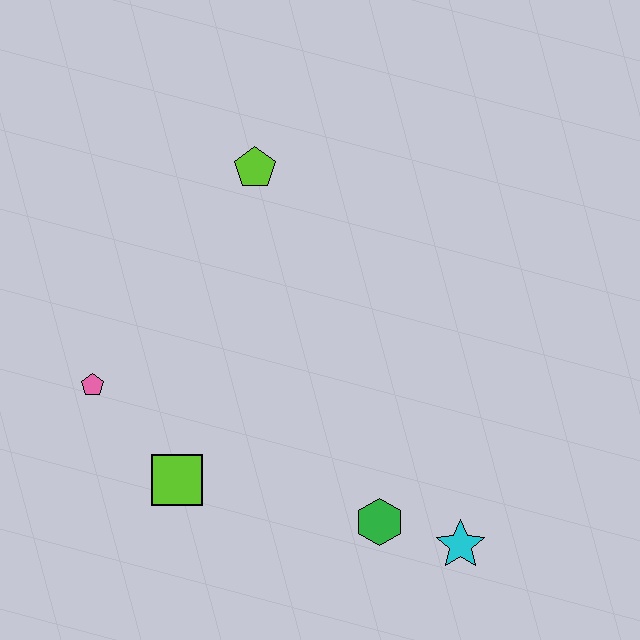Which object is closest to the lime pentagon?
The pink pentagon is closest to the lime pentagon.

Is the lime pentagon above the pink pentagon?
Yes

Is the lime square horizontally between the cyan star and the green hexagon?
No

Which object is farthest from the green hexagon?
The lime pentagon is farthest from the green hexagon.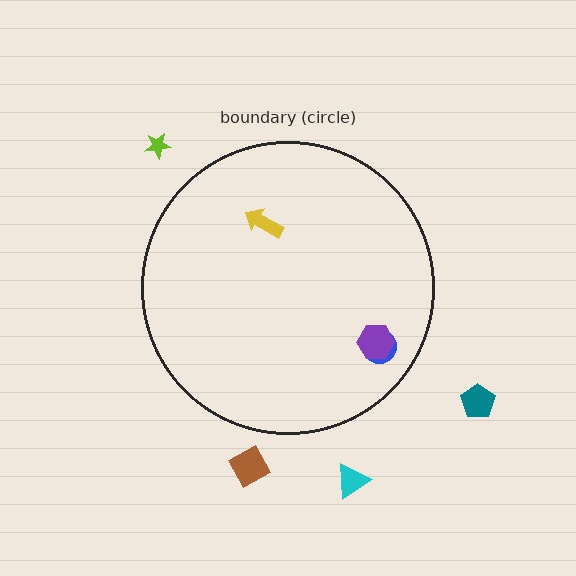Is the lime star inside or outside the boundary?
Outside.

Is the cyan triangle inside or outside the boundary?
Outside.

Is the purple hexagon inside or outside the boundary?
Inside.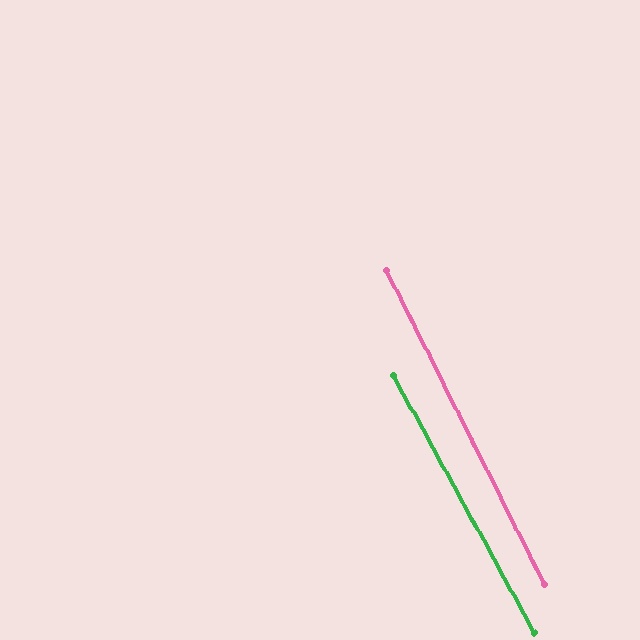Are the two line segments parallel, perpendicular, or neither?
Parallel — their directions differ by only 1.9°.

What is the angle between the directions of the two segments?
Approximately 2 degrees.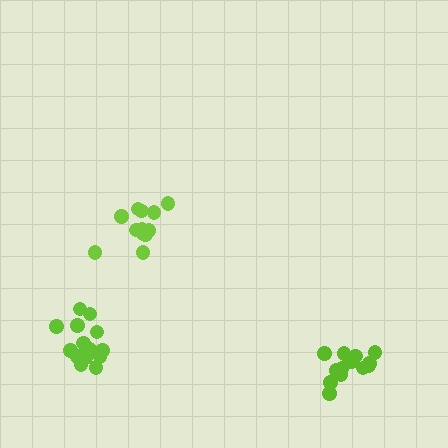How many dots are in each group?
Group 1: 15 dots, Group 2: 13 dots, Group 3: 13 dots (41 total).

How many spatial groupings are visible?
There are 3 spatial groupings.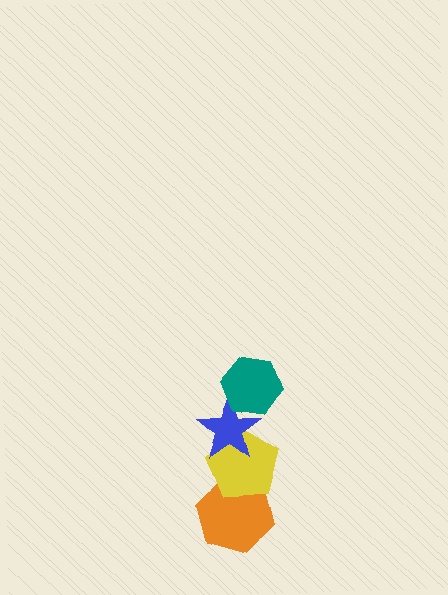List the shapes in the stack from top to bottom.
From top to bottom: the teal hexagon, the blue star, the yellow pentagon, the orange hexagon.